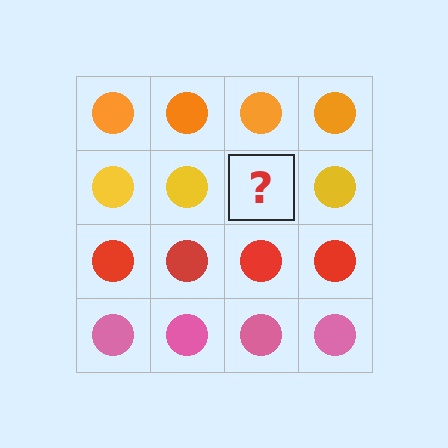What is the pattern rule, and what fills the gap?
The rule is that each row has a consistent color. The gap should be filled with a yellow circle.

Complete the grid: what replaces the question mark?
The question mark should be replaced with a yellow circle.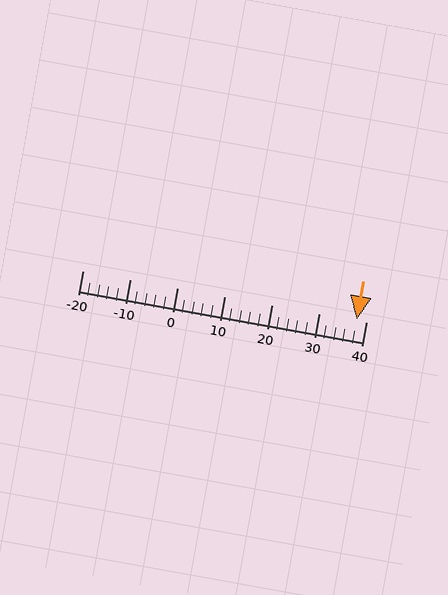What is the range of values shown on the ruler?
The ruler shows values from -20 to 40.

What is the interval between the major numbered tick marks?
The major tick marks are spaced 10 units apart.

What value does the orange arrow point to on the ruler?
The orange arrow points to approximately 38.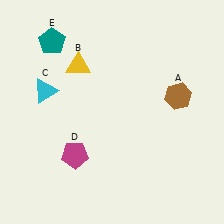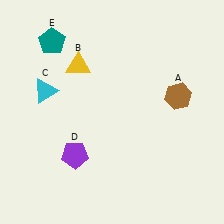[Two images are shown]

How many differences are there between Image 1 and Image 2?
There is 1 difference between the two images.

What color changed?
The pentagon (D) changed from magenta in Image 1 to purple in Image 2.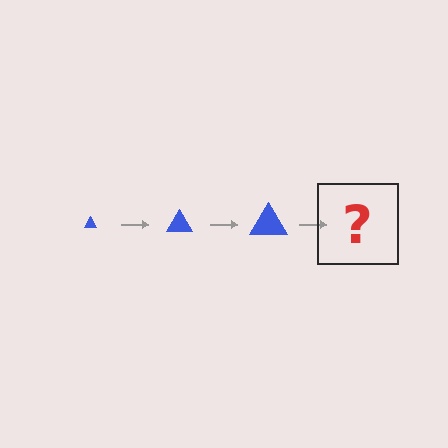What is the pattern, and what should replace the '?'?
The pattern is that the triangle gets progressively larger each step. The '?' should be a blue triangle, larger than the previous one.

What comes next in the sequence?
The next element should be a blue triangle, larger than the previous one.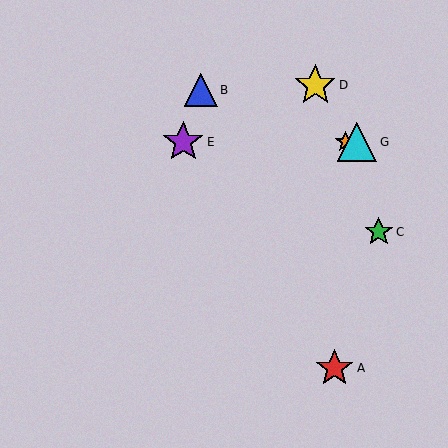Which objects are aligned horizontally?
Objects E, F, G are aligned horizontally.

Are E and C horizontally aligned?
No, E is at y≈142 and C is at y≈232.